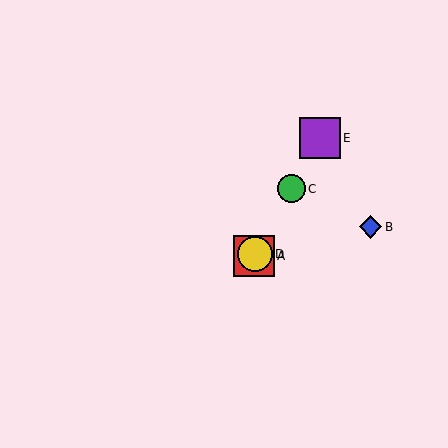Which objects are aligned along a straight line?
Objects A, C, D, E are aligned along a straight line.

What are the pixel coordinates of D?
Object D is at (255, 254).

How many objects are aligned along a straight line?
4 objects (A, C, D, E) are aligned along a straight line.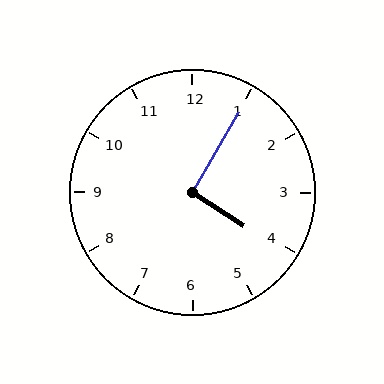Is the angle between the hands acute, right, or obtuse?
It is right.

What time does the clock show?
4:05.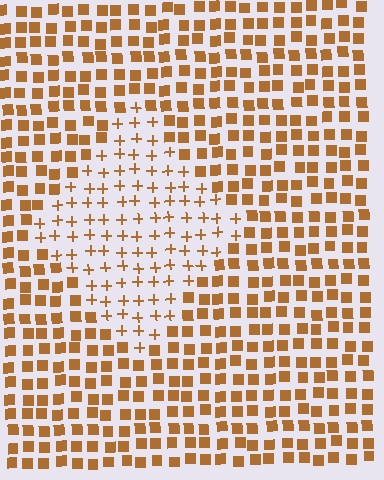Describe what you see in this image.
The image is filled with small brown elements arranged in a uniform grid. A diamond-shaped region contains plus signs, while the surrounding area contains squares. The boundary is defined purely by the change in element shape.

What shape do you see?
I see a diamond.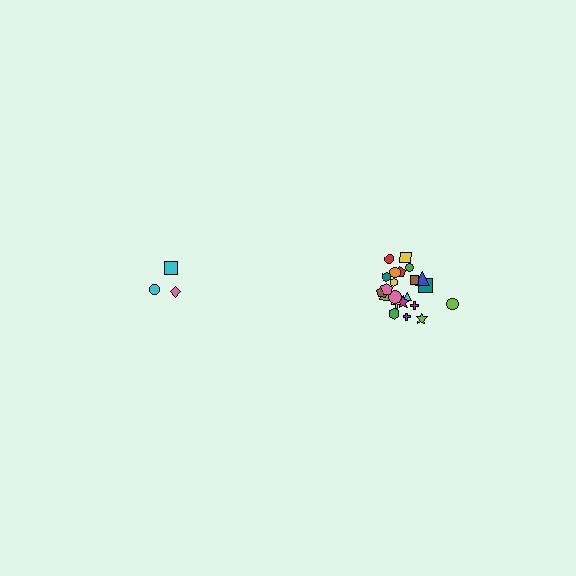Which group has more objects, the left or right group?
The right group.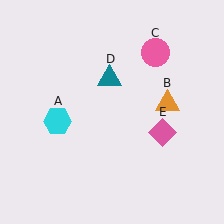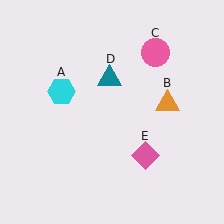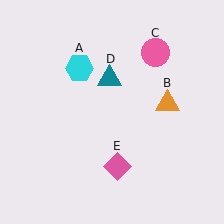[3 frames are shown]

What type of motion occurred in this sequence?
The cyan hexagon (object A), pink diamond (object E) rotated clockwise around the center of the scene.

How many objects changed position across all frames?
2 objects changed position: cyan hexagon (object A), pink diamond (object E).